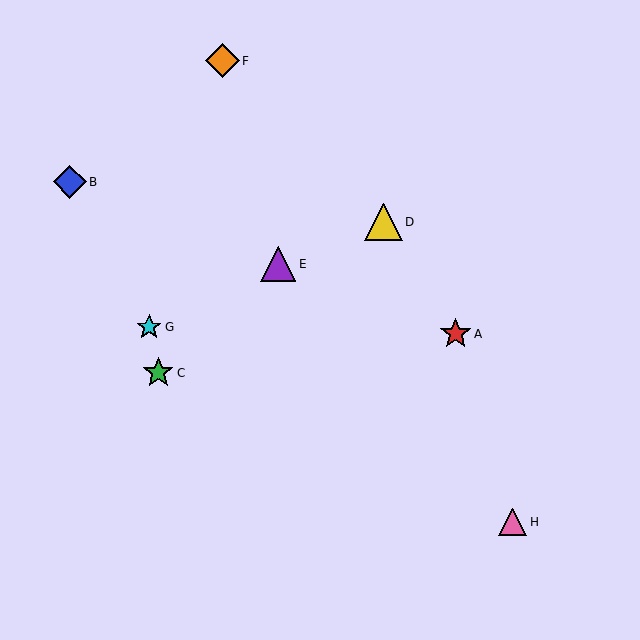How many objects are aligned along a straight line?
3 objects (A, B, E) are aligned along a straight line.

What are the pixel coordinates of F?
Object F is at (222, 61).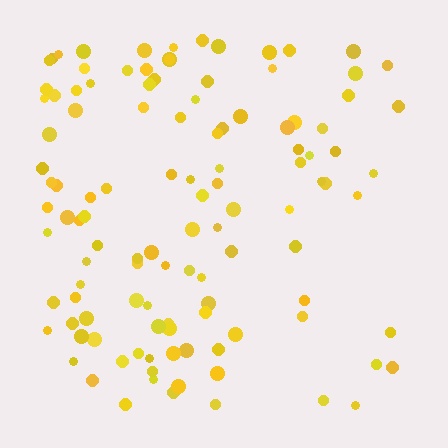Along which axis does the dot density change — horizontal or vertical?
Horizontal.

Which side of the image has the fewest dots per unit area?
The right.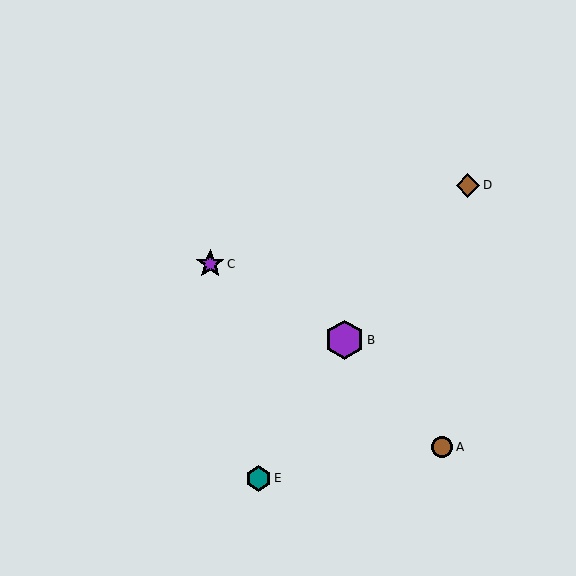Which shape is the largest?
The purple hexagon (labeled B) is the largest.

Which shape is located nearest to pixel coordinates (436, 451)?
The brown circle (labeled A) at (442, 447) is nearest to that location.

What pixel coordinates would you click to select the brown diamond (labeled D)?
Click at (468, 185) to select the brown diamond D.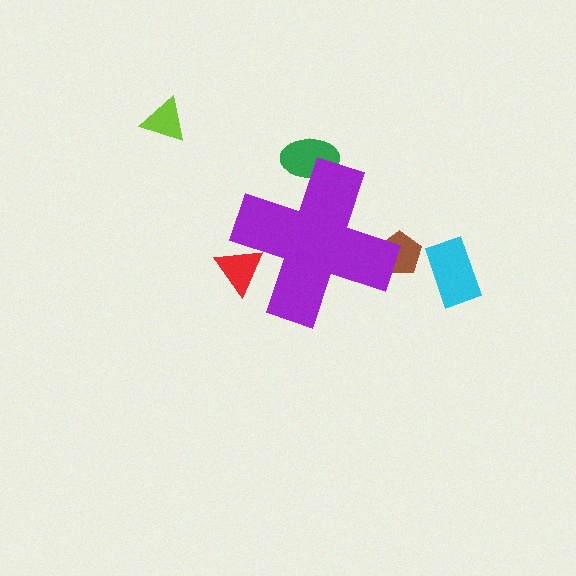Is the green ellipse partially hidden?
Yes, the green ellipse is partially hidden behind the purple cross.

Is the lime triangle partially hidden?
No, the lime triangle is fully visible.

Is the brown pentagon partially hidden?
Yes, the brown pentagon is partially hidden behind the purple cross.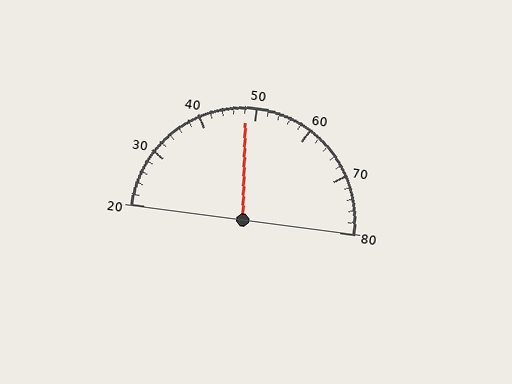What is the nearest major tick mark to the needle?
The nearest major tick mark is 50.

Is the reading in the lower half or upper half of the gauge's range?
The reading is in the lower half of the range (20 to 80).